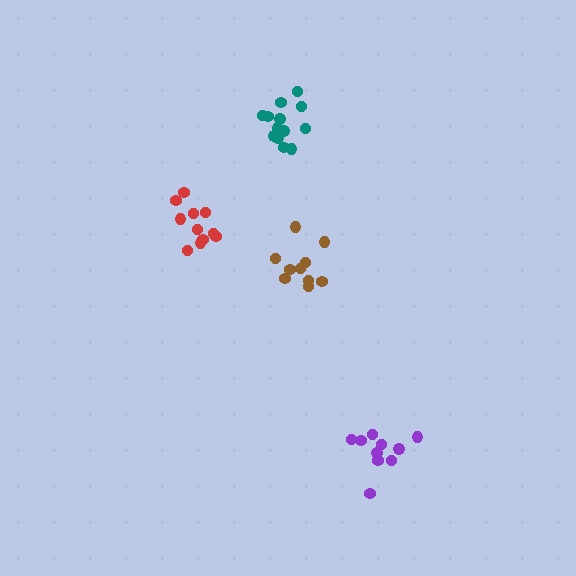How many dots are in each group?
Group 1: 11 dots, Group 2: 10 dots, Group 3: 10 dots, Group 4: 13 dots (44 total).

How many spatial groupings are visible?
There are 4 spatial groupings.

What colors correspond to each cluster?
The clusters are colored: red, brown, purple, teal.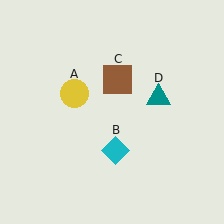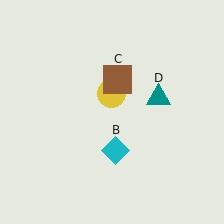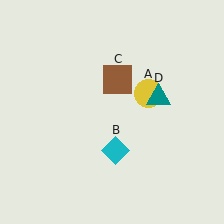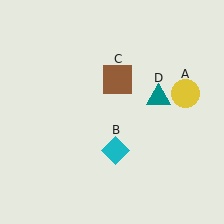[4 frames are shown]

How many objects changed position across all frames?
1 object changed position: yellow circle (object A).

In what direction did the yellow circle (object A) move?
The yellow circle (object A) moved right.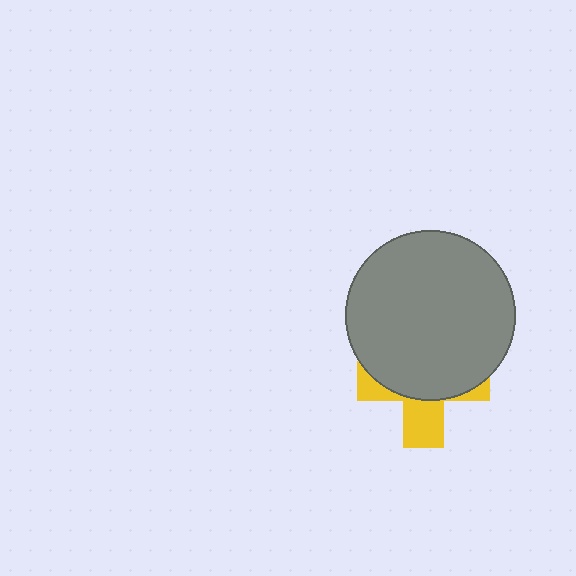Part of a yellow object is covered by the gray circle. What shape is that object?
It is a cross.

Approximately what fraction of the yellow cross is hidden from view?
Roughly 64% of the yellow cross is hidden behind the gray circle.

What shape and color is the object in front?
The object in front is a gray circle.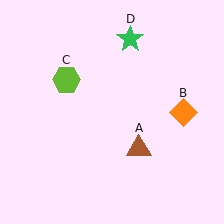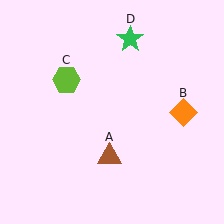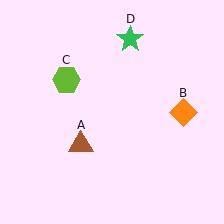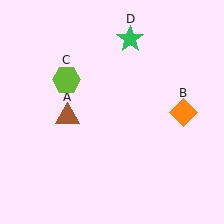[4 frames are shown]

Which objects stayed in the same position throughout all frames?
Orange diamond (object B) and lime hexagon (object C) and green star (object D) remained stationary.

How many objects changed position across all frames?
1 object changed position: brown triangle (object A).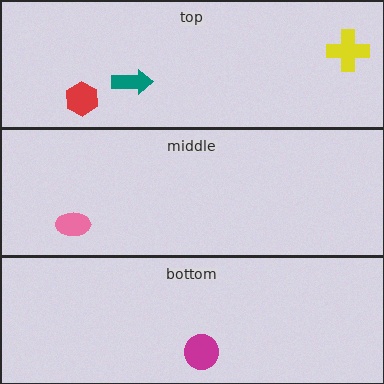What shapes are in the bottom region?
The magenta circle.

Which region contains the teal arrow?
The top region.